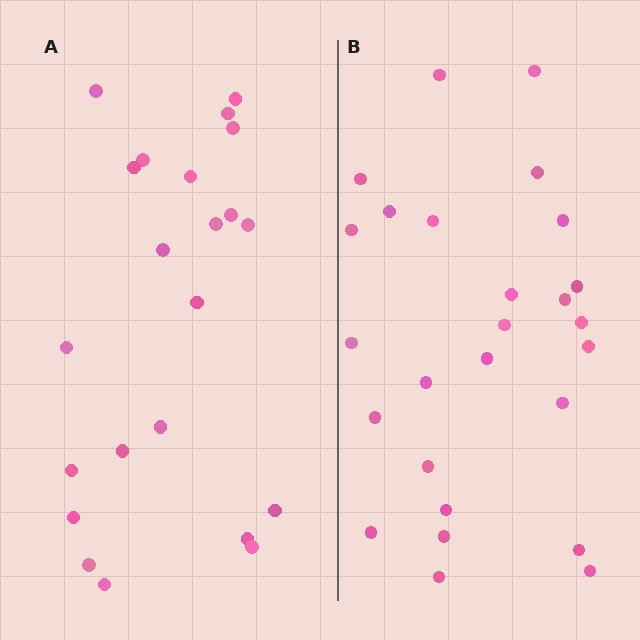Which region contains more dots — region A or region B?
Region B (the right region) has more dots.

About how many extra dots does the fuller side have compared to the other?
Region B has about 4 more dots than region A.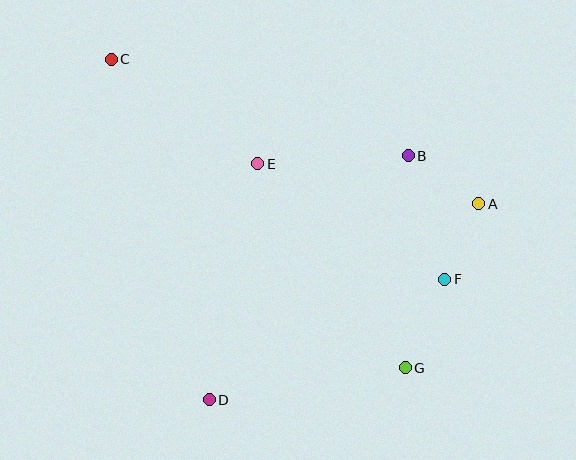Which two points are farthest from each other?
Points C and G are farthest from each other.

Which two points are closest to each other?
Points A and F are closest to each other.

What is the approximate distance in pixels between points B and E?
The distance between B and E is approximately 151 pixels.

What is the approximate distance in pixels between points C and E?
The distance between C and E is approximately 180 pixels.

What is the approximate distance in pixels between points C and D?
The distance between C and D is approximately 355 pixels.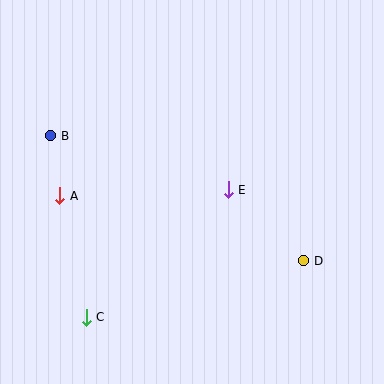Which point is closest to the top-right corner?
Point E is closest to the top-right corner.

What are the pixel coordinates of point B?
Point B is at (51, 136).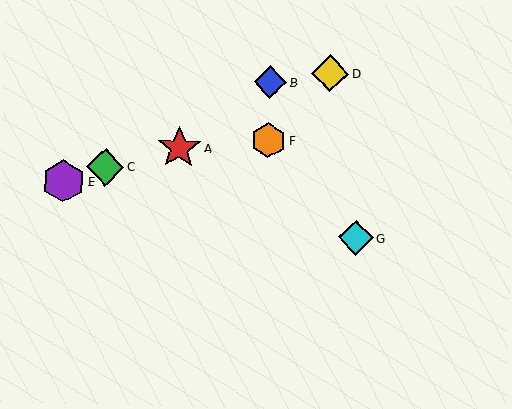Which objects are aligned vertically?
Objects B, F are aligned vertically.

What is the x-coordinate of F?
Object F is at x≈268.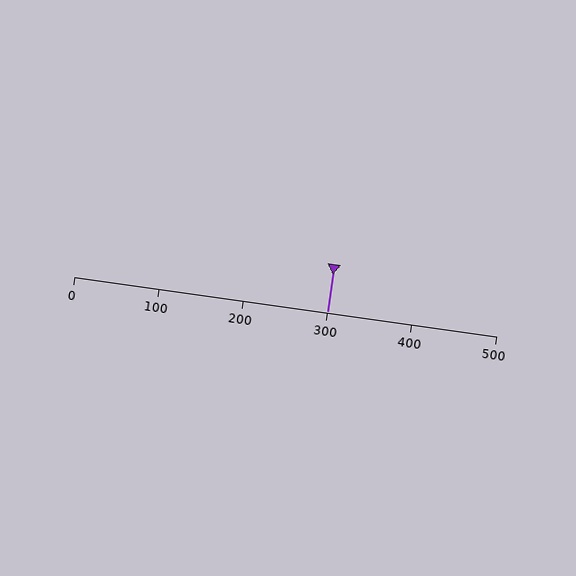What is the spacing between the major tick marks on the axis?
The major ticks are spaced 100 apart.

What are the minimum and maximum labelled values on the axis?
The axis runs from 0 to 500.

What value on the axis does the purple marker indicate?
The marker indicates approximately 300.